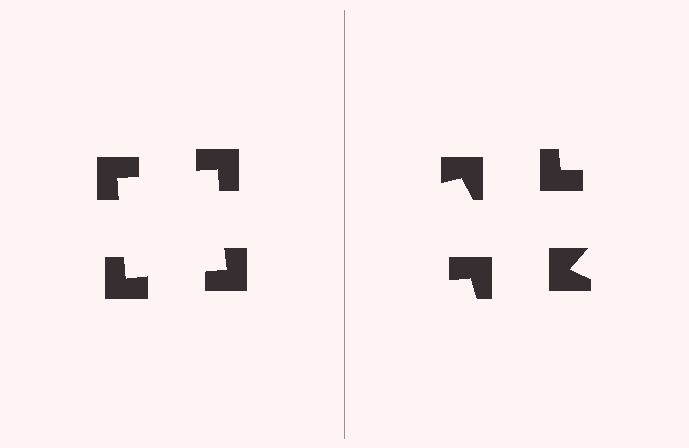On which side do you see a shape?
An illusory square appears on the left side. On the right side the wedge cuts are rotated, so no coherent shape forms.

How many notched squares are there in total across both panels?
8 — 4 on each side.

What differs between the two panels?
The notched squares are positioned identically on both sides; only the wedge orientations differ. On the left they align to a square; on the right they are misaligned.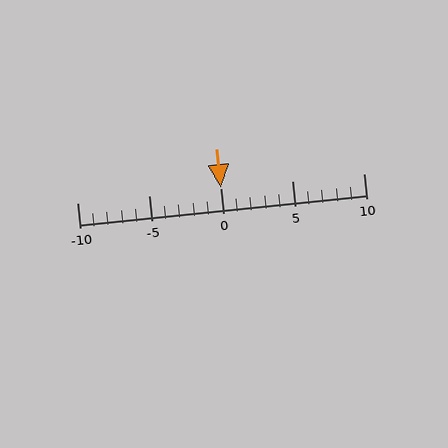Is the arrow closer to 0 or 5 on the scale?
The arrow is closer to 0.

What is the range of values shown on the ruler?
The ruler shows values from -10 to 10.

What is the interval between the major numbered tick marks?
The major tick marks are spaced 5 units apart.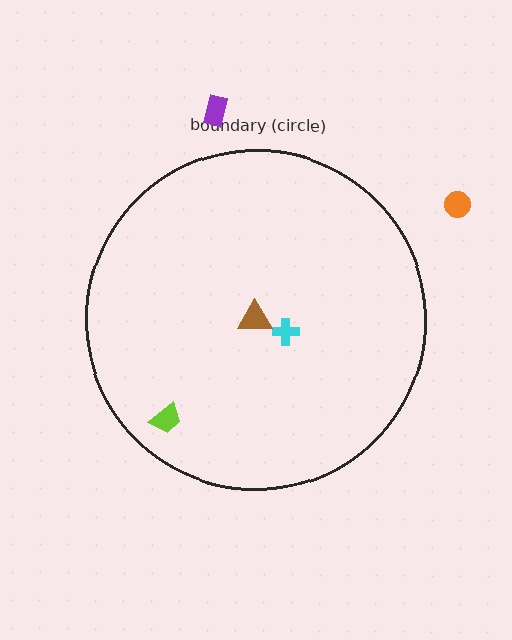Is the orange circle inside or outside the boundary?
Outside.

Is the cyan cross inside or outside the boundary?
Inside.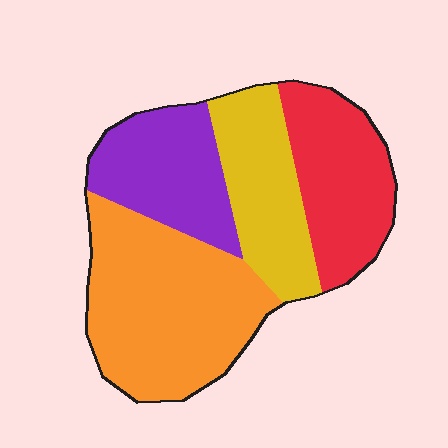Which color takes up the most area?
Orange, at roughly 35%.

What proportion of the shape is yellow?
Yellow takes up about one fifth (1/5) of the shape.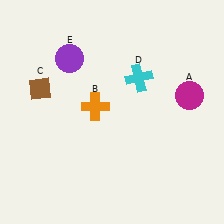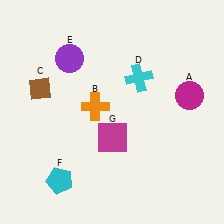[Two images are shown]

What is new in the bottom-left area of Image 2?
A cyan pentagon (F) was added in the bottom-left area of Image 2.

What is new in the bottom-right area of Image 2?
A magenta square (G) was added in the bottom-right area of Image 2.